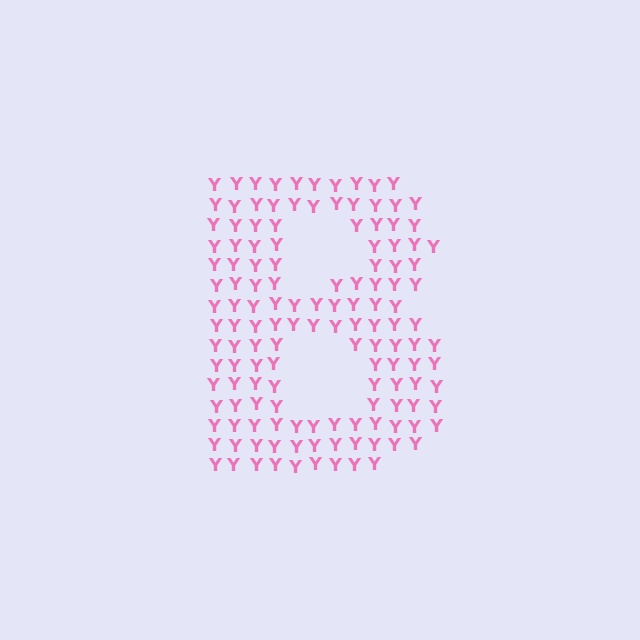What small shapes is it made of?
It is made of small letter Y's.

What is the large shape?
The large shape is the letter B.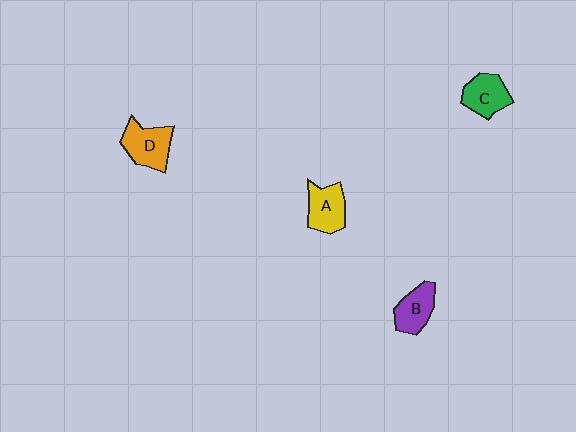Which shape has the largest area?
Shape D (orange).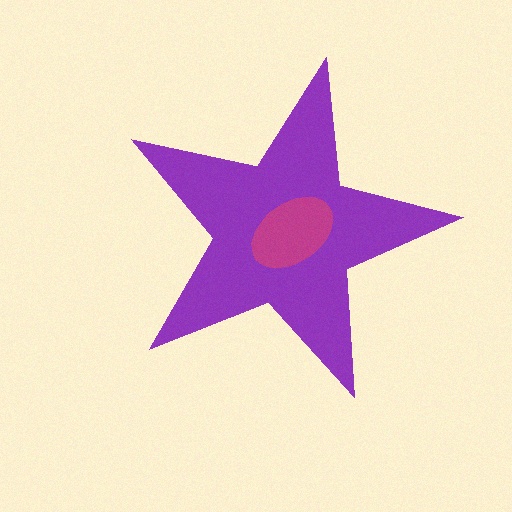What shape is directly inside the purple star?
The magenta ellipse.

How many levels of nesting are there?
2.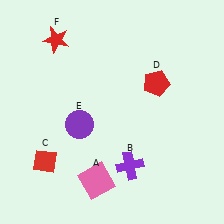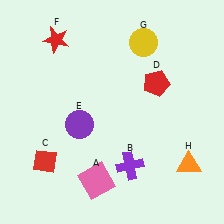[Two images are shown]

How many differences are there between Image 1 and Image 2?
There are 2 differences between the two images.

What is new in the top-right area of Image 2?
A yellow circle (G) was added in the top-right area of Image 2.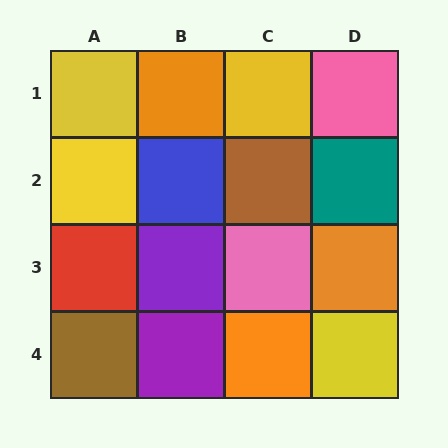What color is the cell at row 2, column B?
Blue.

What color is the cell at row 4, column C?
Orange.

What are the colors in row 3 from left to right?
Red, purple, pink, orange.